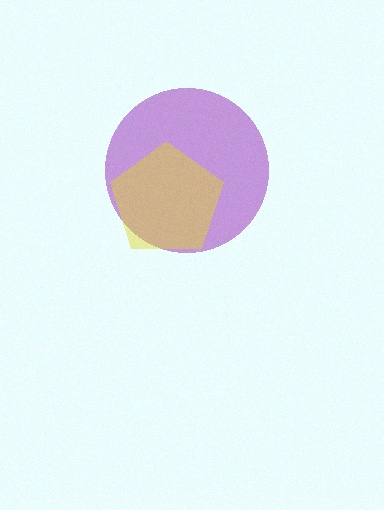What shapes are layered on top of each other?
The layered shapes are: a purple circle, a yellow pentagon.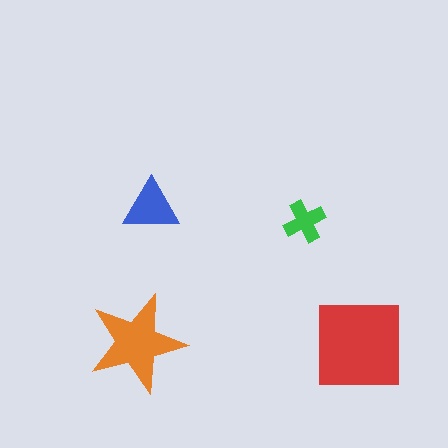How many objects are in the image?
There are 4 objects in the image.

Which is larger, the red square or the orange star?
The red square.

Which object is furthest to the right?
The red square is rightmost.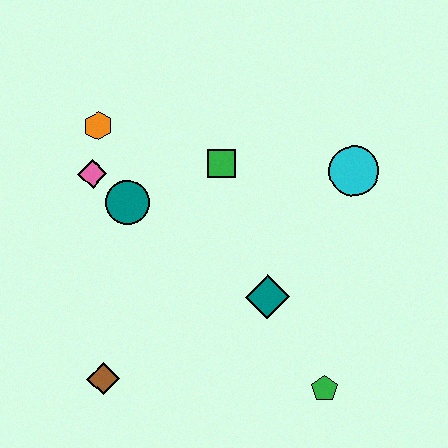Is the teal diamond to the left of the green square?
No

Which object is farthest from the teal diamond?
The orange hexagon is farthest from the teal diamond.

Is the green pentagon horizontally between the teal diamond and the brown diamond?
No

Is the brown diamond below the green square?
Yes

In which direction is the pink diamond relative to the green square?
The pink diamond is to the left of the green square.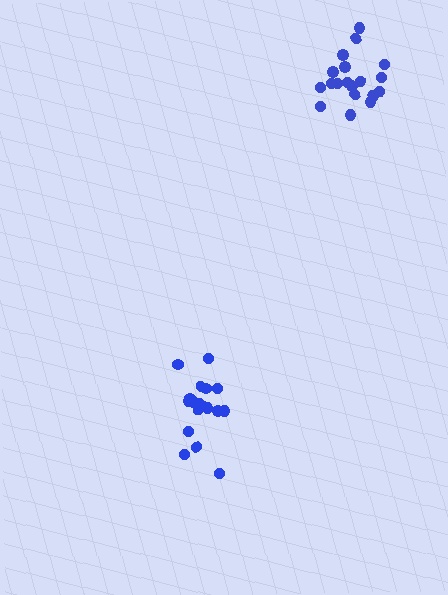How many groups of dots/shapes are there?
There are 2 groups.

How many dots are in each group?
Group 1: 18 dots, Group 2: 19 dots (37 total).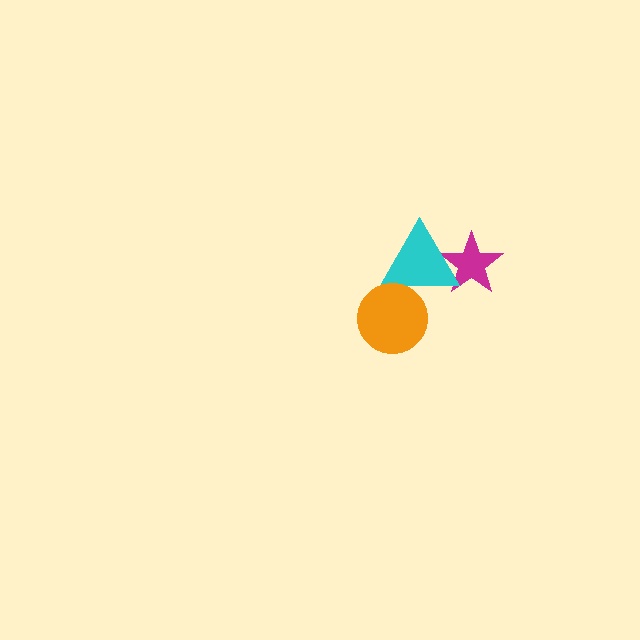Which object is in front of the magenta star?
The cyan triangle is in front of the magenta star.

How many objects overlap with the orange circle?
1 object overlaps with the orange circle.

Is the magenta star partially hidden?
Yes, it is partially covered by another shape.